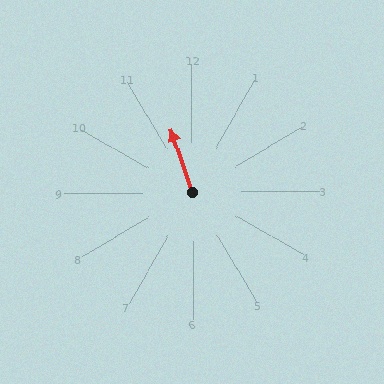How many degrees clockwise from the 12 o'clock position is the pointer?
Approximately 342 degrees.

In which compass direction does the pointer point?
North.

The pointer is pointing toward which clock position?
Roughly 11 o'clock.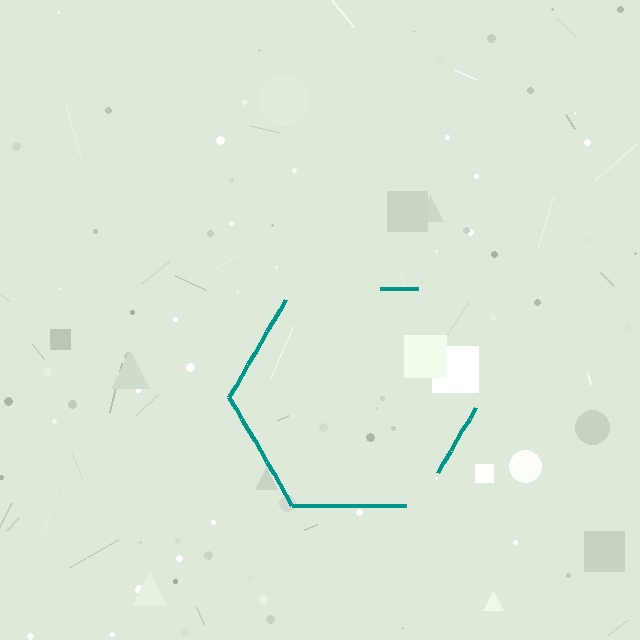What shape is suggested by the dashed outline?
The dashed outline suggests a hexagon.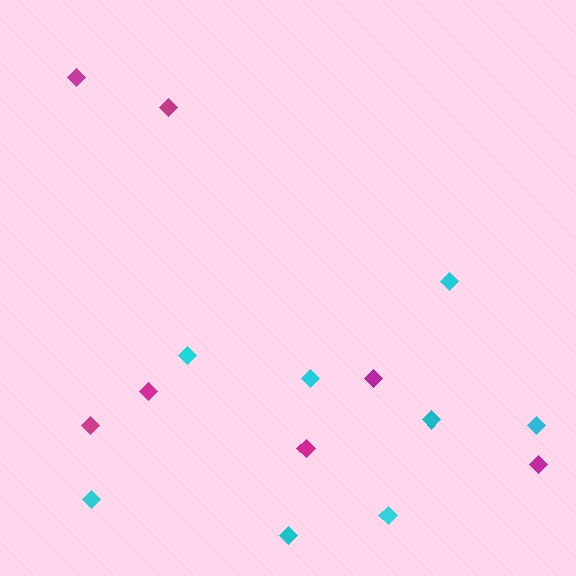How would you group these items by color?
There are 2 groups: one group of magenta diamonds (7) and one group of cyan diamonds (8).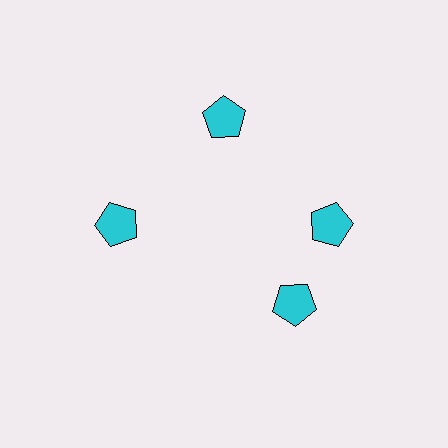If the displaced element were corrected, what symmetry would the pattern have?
It would have 4-fold rotational symmetry — the pattern would map onto itself every 90 degrees.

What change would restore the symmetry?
The symmetry would be restored by rotating it back into even spacing with its neighbors so that all 4 pentagons sit at equal angles and equal distance from the center.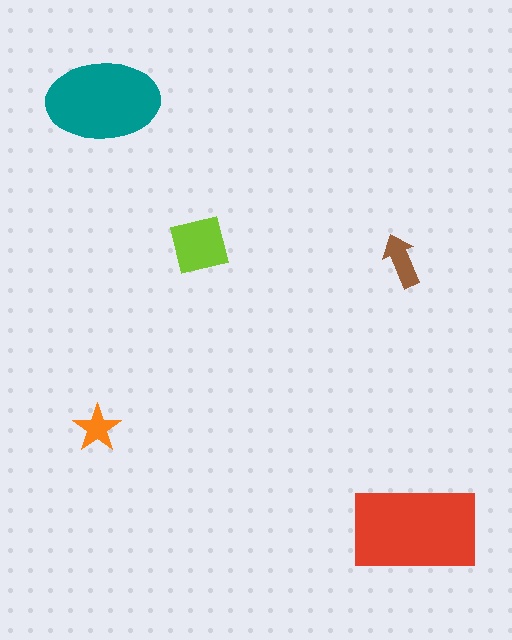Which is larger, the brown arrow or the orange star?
The brown arrow.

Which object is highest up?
The teal ellipse is topmost.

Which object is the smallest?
The orange star.